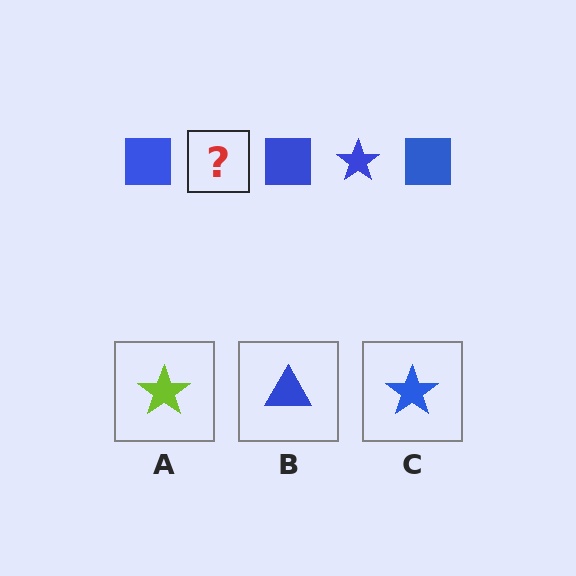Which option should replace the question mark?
Option C.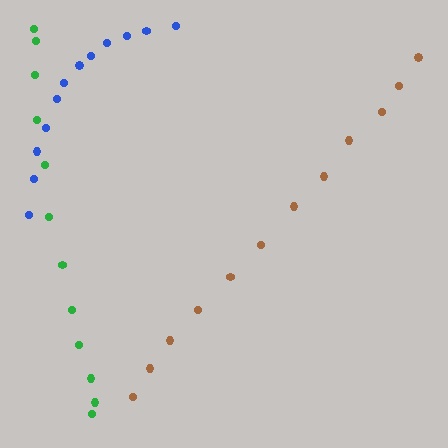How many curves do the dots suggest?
There are 3 distinct paths.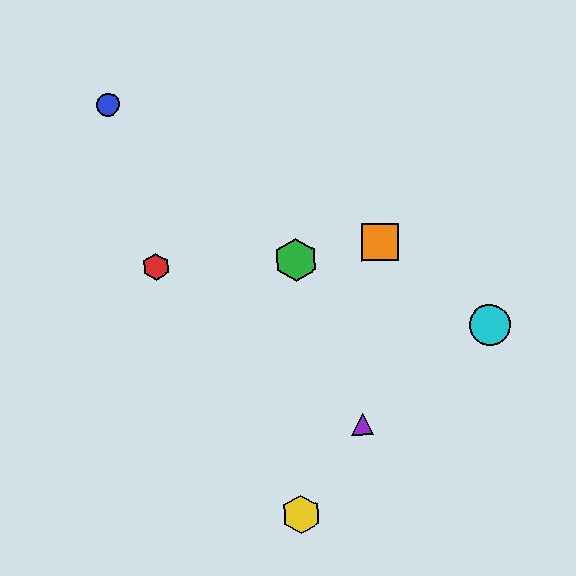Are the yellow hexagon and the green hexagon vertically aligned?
Yes, both are at x≈301.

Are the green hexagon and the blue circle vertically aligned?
No, the green hexagon is at x≈296 and the blue circle is at x≈108.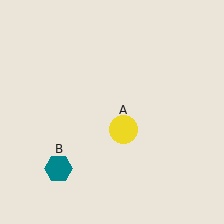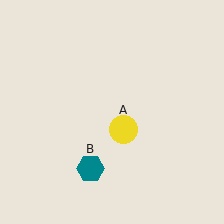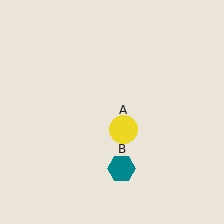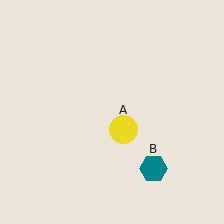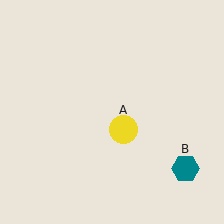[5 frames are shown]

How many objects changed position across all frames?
1 object changed position: teal hexagon (object B).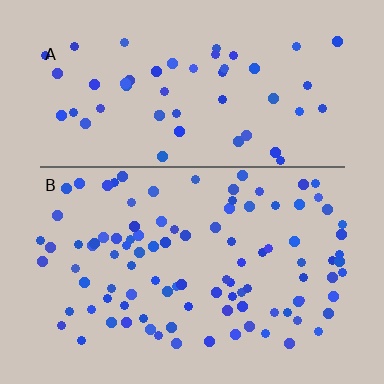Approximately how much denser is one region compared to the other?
Approximately 1.8× — region B over region A.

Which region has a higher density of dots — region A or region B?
B (the bottom).